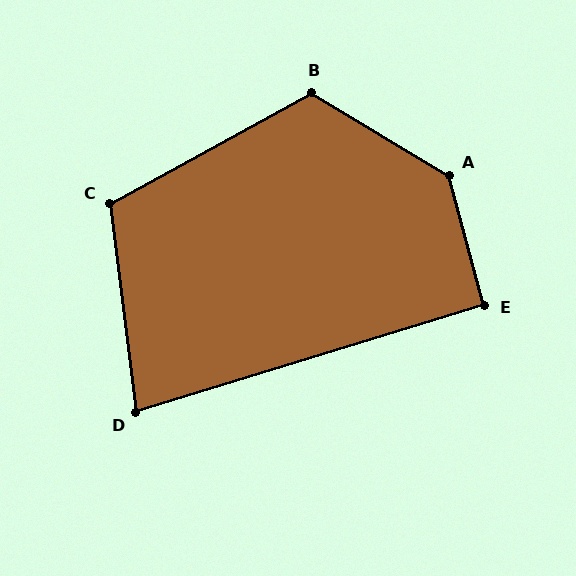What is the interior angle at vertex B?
Approximately 120 degrees (obtuse).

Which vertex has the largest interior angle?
A, at approximately 136 degrees.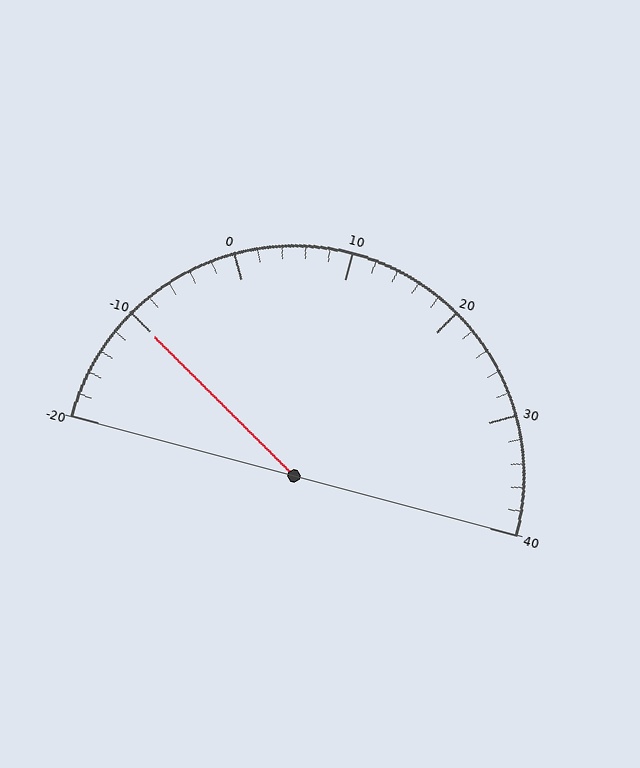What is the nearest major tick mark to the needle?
The nearest major tick mark is -10.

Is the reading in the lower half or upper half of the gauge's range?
The reading is in the lower half of the range (-20 to 40).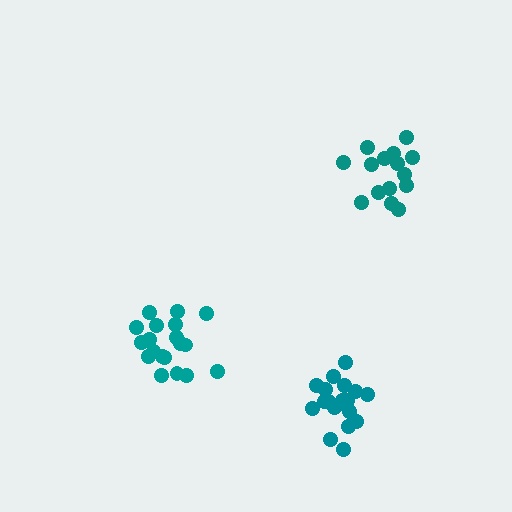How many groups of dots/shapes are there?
There are 3 groups.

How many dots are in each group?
Group 1: 19 dots, Group 2: 15 dots, Group 3: 19 dots (53 total).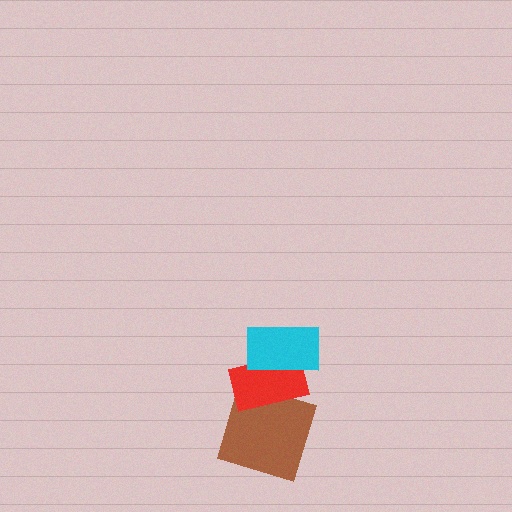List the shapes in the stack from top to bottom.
From top to bottom: the cyan rectangle, the red rectangle, the brown square.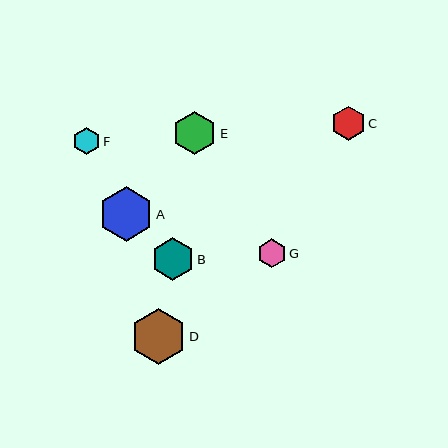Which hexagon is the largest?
Hexagon D is the largest with a size of approximately 55 pixels.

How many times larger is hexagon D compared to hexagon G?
Hexagon D is approximately 1.9 times the size of hexagon G.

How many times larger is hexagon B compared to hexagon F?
Hexagon B is approximately 1.6 times the size of hexagon F.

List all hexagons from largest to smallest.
From largest to smallest: D, A, E, B, C, G, F.